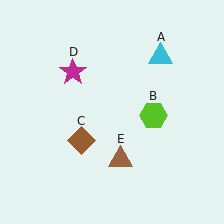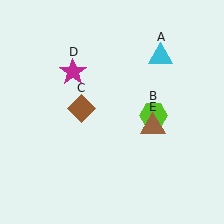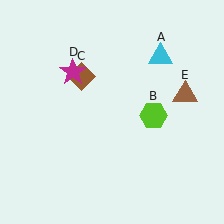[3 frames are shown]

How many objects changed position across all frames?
2 objects changed position: brown diamond (object C), brown triangle (object E).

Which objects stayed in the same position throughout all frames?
Cyan triangle (object A) and lime hexagon (object B) and magenta star (object D) remained stationary.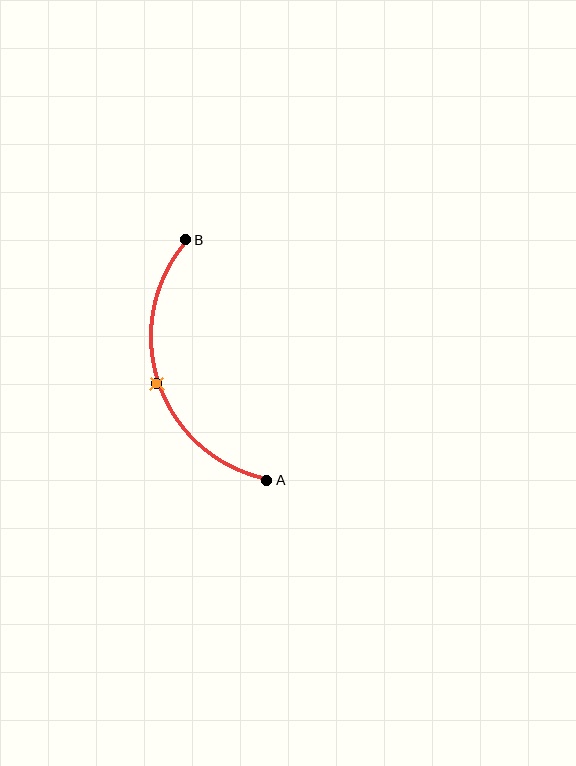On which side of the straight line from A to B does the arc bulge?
The arc bulges to the left of the straight line connecting A and B.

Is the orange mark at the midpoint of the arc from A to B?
Yes. The orange mark lies on the arc at equal arc-length from both A and B — it is the arc midpoint.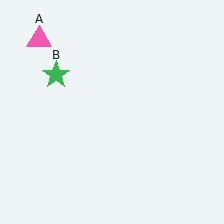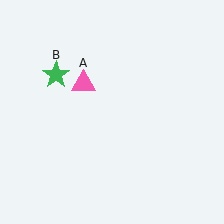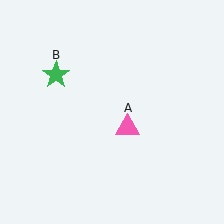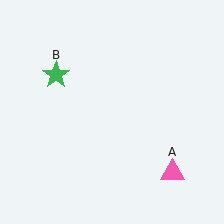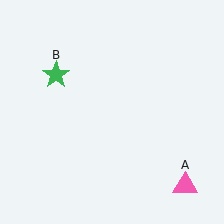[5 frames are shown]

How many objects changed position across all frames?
1 object changed position: pink triangle (object A).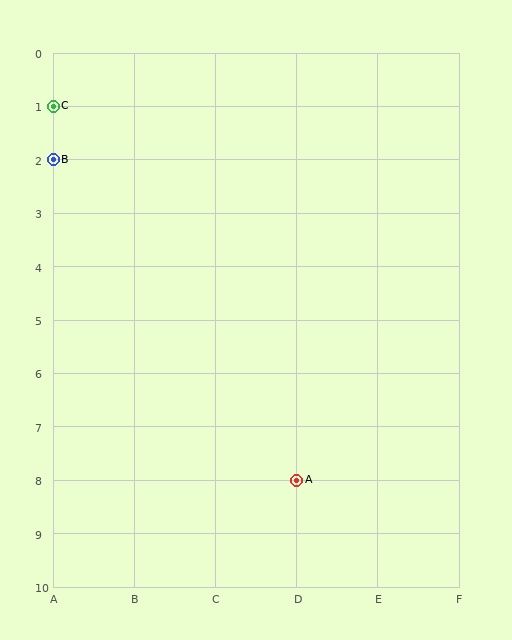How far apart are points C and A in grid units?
Points C and A are 3 columns and 7 rows apart (about 7.6 grid units diagonally).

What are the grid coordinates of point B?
Point B is at grid coordinates (A, 2).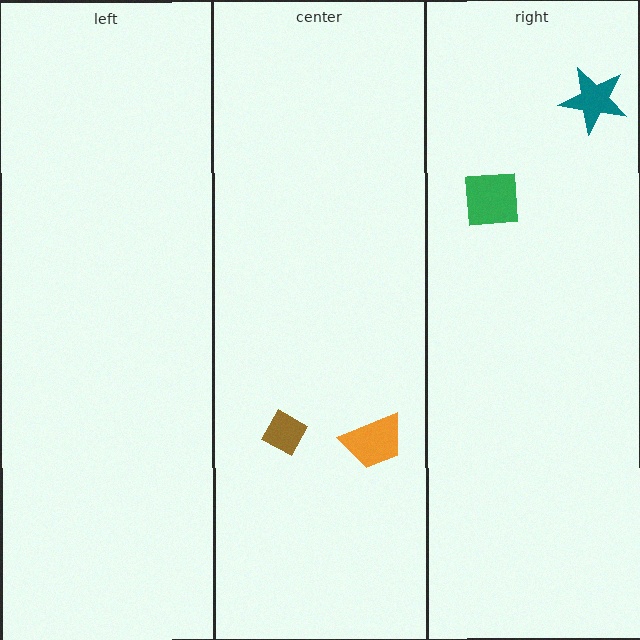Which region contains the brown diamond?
The center region.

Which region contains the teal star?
The right region.